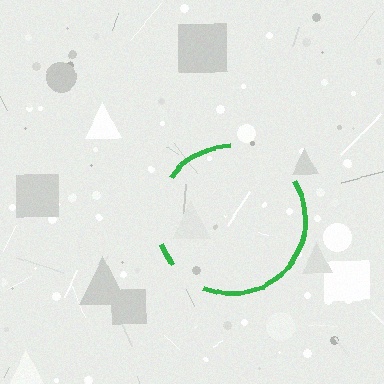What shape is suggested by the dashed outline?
The dashed outline suggests a circle.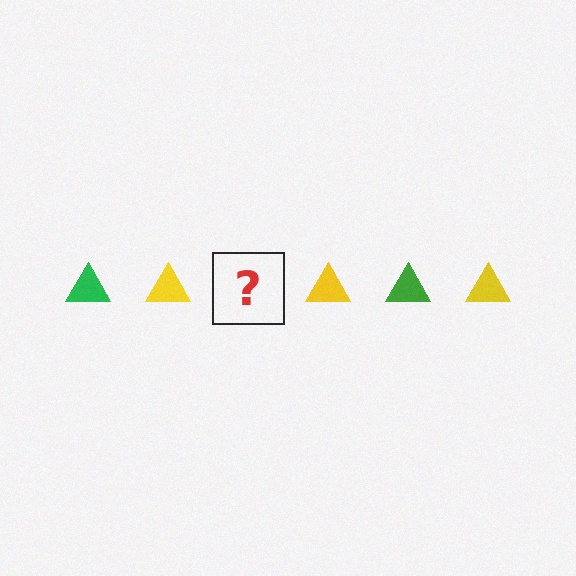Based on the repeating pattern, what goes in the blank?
The blank should be a green triangle.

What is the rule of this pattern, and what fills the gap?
The rule is that the pattern cycles through green, yellow triangles. The gap should be filled with a green triangle.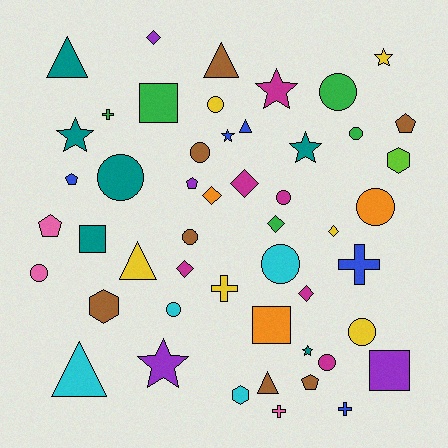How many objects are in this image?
There are 50 objects.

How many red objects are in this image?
There are no red objects.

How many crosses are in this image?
There are 5 crosses.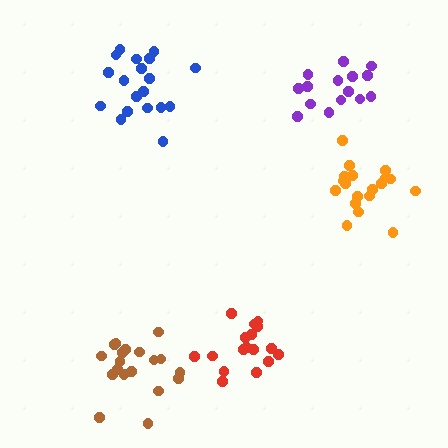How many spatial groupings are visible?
There are 5 spatial groupings.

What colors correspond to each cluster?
The clusters are colored: red, purple, blue, orange, brown.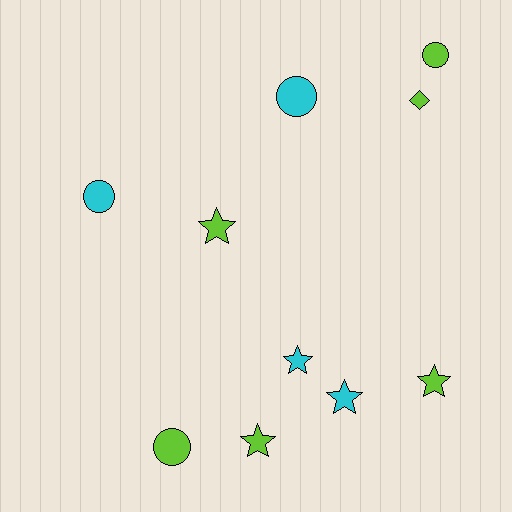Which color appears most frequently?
Lime, with 6 objects.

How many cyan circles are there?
There are 2 cyan circles.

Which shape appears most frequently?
Star, with 5 objects.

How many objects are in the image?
There are 10 objects.